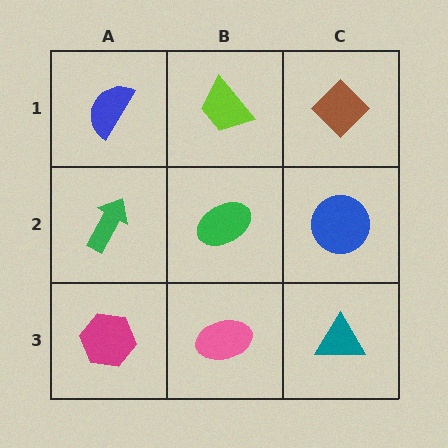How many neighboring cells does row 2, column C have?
3.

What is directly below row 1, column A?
A green arrow.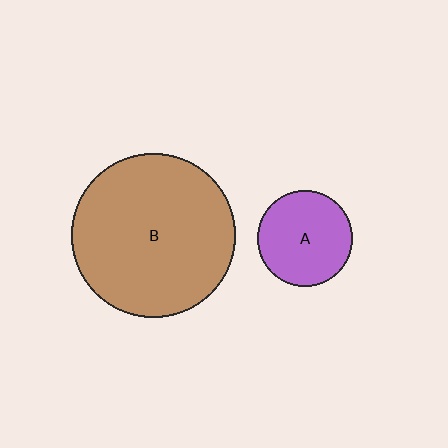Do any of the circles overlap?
No, none of the circles overlap.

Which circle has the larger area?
Circle B (brown).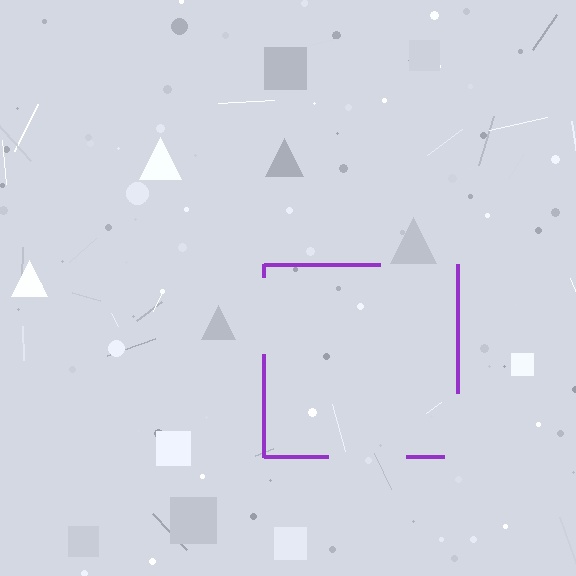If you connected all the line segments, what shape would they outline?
They would outline a square.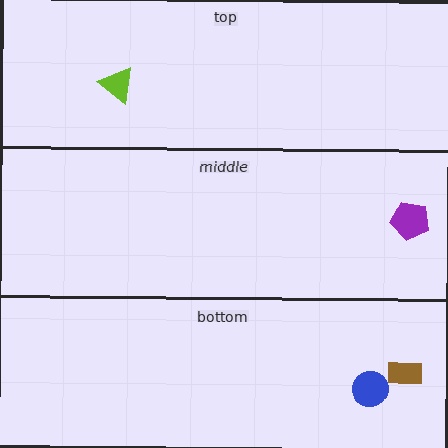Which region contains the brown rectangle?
The bottom region.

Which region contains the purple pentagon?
The middle region.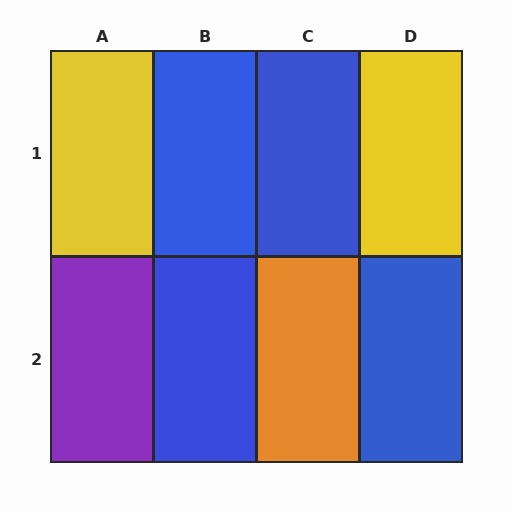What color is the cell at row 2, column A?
Purple.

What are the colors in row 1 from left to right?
Yellow, blue, blue, yellow.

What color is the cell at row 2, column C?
Orange.